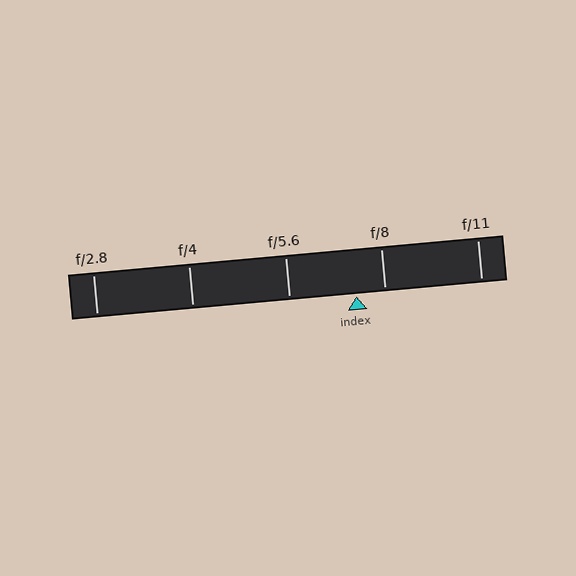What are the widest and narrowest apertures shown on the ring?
The widest aperture shown is f/2.8 and the narrowest is f/11.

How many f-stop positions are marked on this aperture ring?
There are 5 f-stop positions marked.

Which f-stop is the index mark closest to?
The index mark is closest to f/8.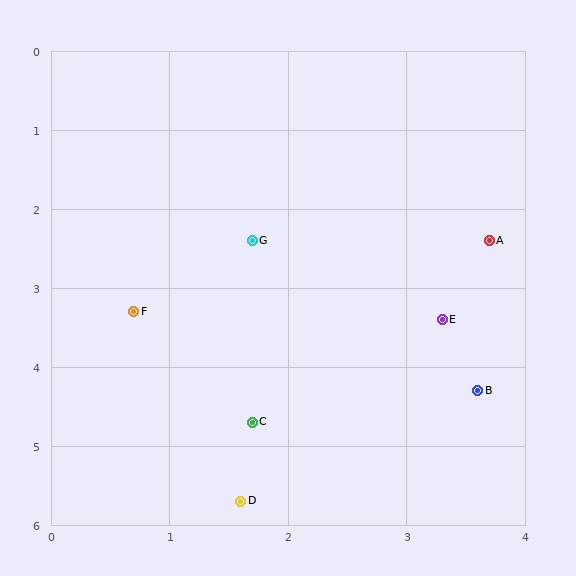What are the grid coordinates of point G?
Point G is at approximately (1.7, 2.4).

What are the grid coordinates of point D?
Point D is at approximately (1.6, 5.7).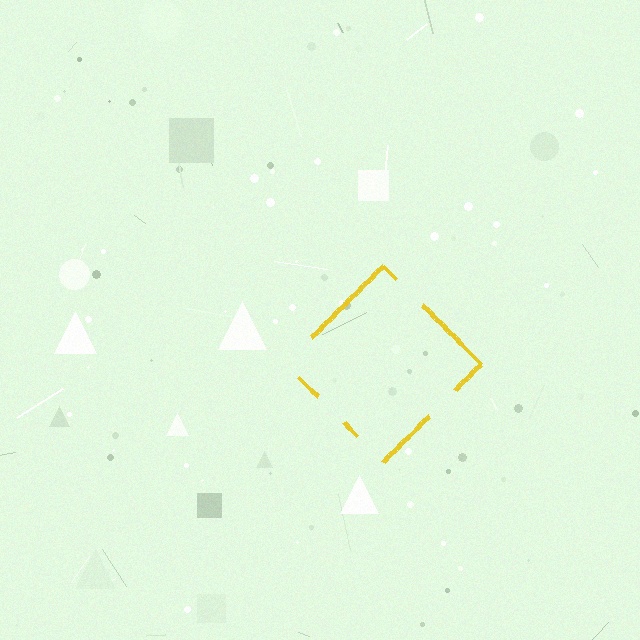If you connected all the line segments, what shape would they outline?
They would outline a diamond.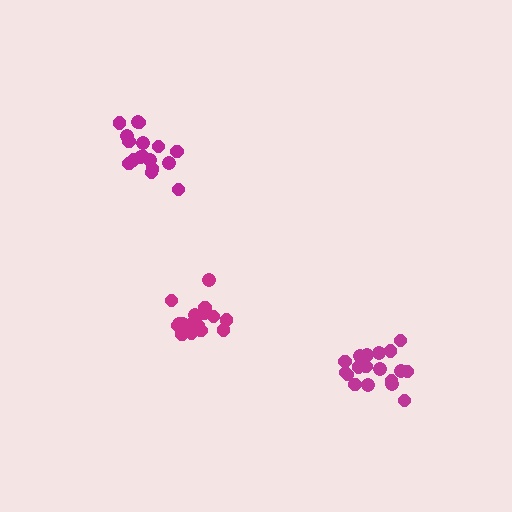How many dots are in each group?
Group 1: 20 dots, Group 2: 18 dots, Group 3: 18 dots (56 total).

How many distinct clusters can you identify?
There are 3 distinct clusters.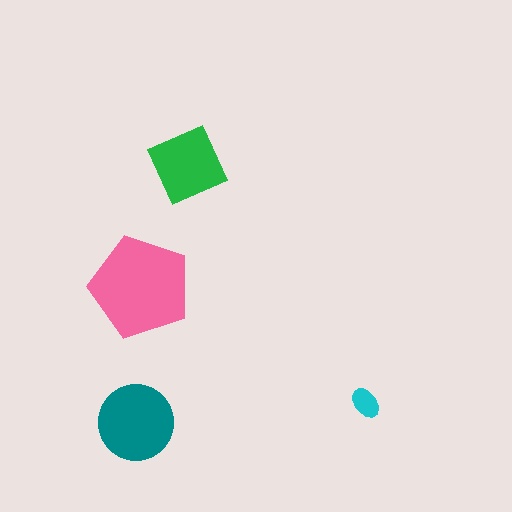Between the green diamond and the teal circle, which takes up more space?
The teal circle.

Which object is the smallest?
The cyan ellipse.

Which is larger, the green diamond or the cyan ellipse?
The green diamond.